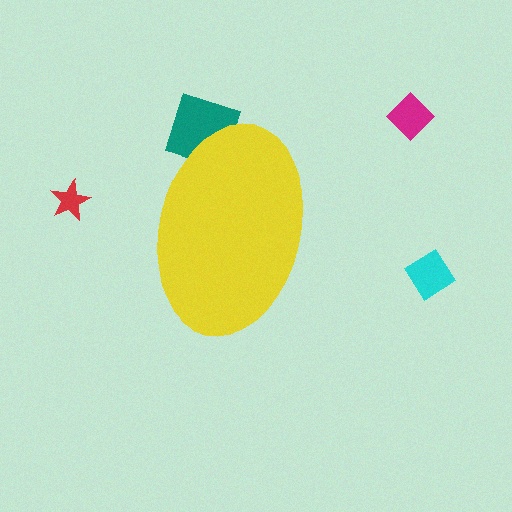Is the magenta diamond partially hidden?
No, the magenta diamond is fully visible.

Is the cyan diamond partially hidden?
No, the cyan diamond is fully visible.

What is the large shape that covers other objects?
A yellow ellipse.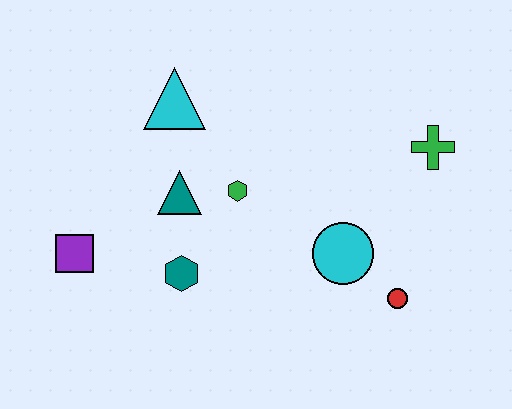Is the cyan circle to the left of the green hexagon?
No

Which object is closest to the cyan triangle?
The teal triangle is closest to the cyan triangle.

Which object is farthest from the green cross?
The purple square is farthest from the green cross.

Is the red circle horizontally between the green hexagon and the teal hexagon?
No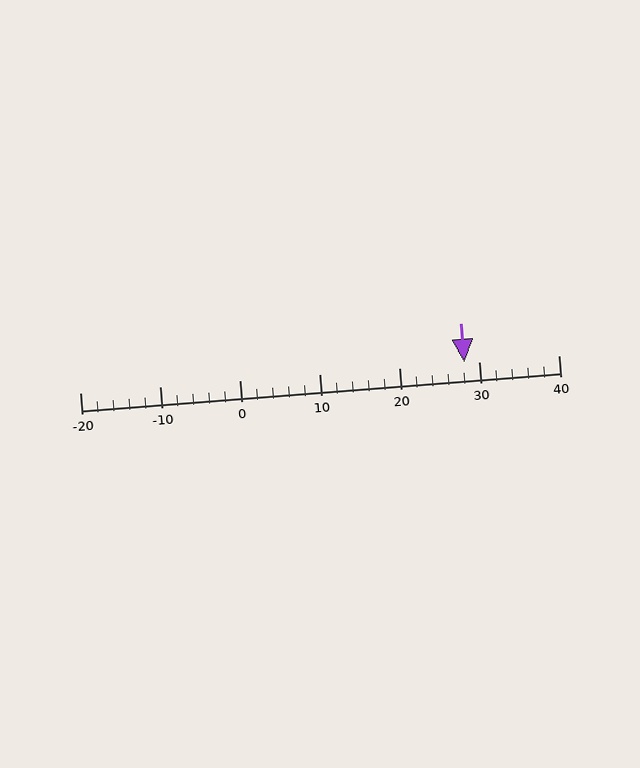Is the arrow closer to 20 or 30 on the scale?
The arrow is closer to 30.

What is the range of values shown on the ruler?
The ruler shows values from -20 to 40.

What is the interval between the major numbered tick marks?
The major tick marks are spaced 10 units apart.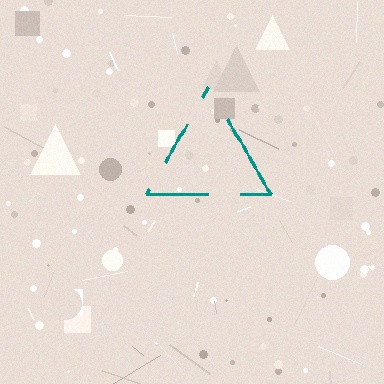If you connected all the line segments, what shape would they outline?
They would outline a triangle.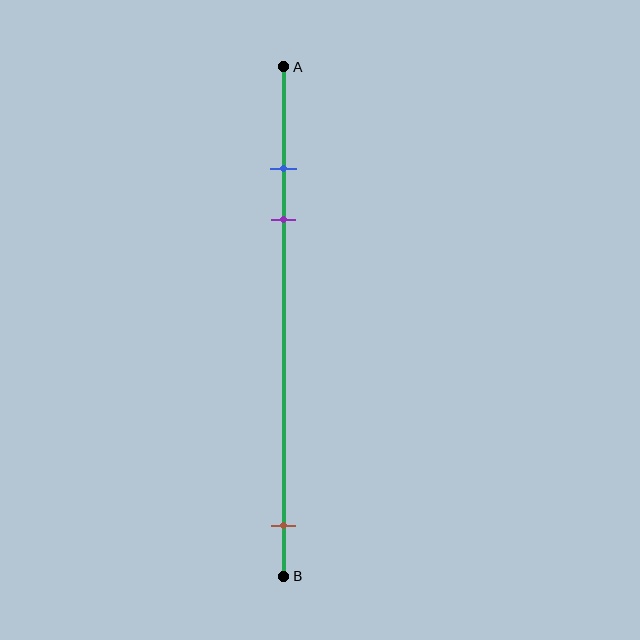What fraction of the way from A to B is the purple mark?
The purple mark is approximately 30% (0.3) of the way from A to B.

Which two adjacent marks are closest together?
The blue and purple marks are the closest adjacent pair.